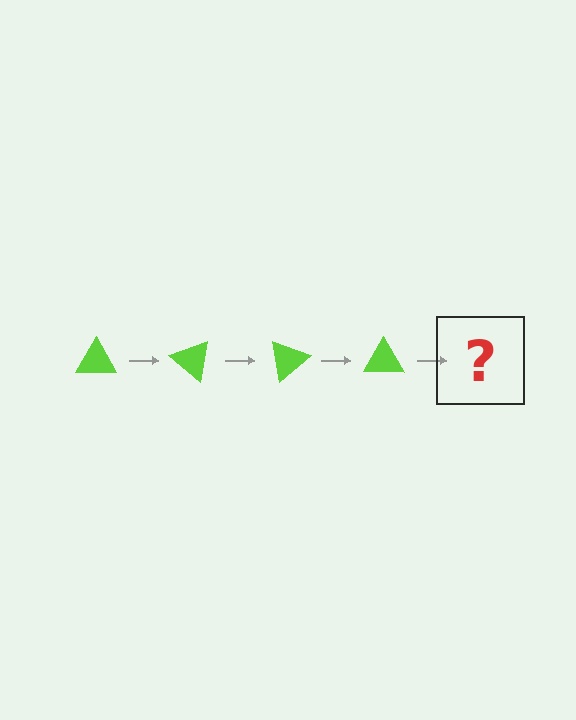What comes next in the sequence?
The next element should be a lime triangle rotated 160 degrees.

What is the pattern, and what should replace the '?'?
The pattern is that the triangle rotates 40 degrees each step. The '?' should be a lime triangle rotated 160 degrees.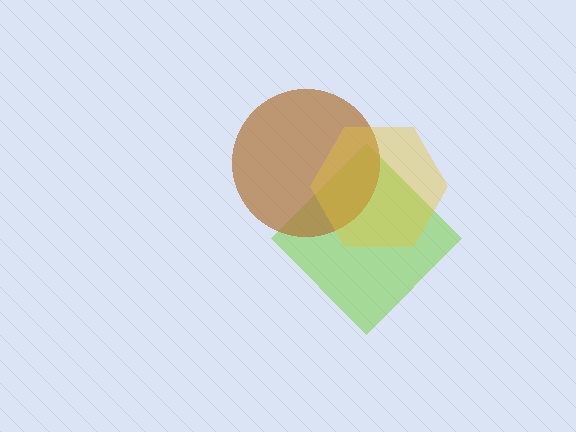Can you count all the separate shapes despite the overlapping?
Yes, there are 3 separate shapes.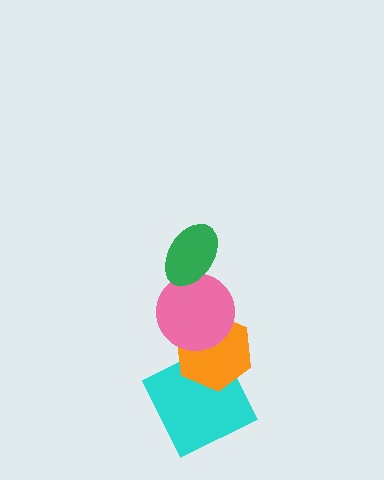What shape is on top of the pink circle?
The green ellipse is on top of the pink circle.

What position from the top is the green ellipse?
The green ellipse is 1st from the top.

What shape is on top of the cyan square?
The orange hexagon is on top of the cyan square.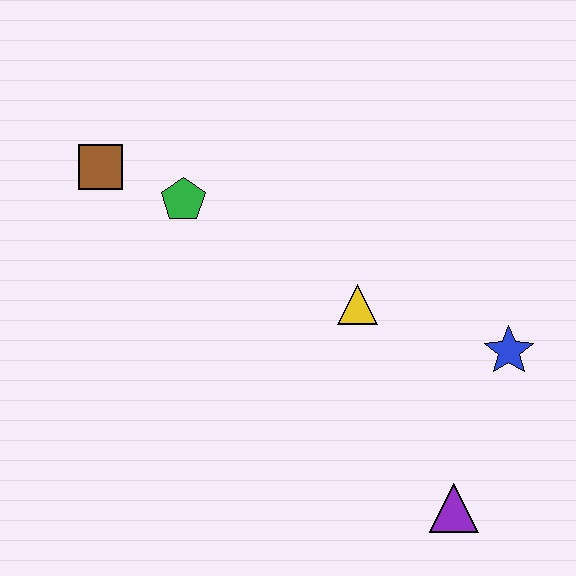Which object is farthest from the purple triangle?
The brown square is farthest from the purple triangle.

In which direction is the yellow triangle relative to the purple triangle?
The yellow triangle is above the purple triangle.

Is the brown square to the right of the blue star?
No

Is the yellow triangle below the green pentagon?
Yes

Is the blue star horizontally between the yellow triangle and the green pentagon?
No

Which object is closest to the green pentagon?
The brown square is closest to the green pentagon.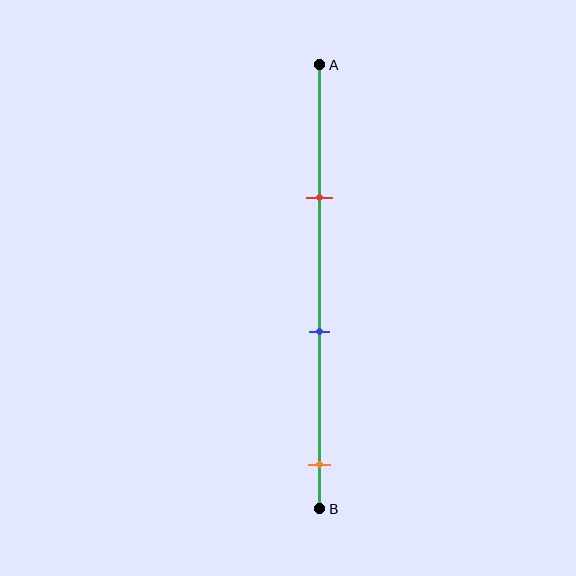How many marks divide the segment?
There are 3 marks dividing the segment.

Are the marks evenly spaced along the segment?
Yes, the marks are approximately evenly spaced.